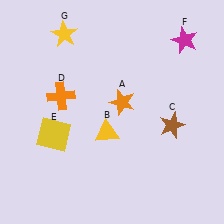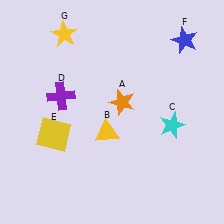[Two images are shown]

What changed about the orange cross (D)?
In Image 1, D is orange. In Image 2, it changed to purple.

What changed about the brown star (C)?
In Image 1, C is brown. In Image 2, it changed to cyan.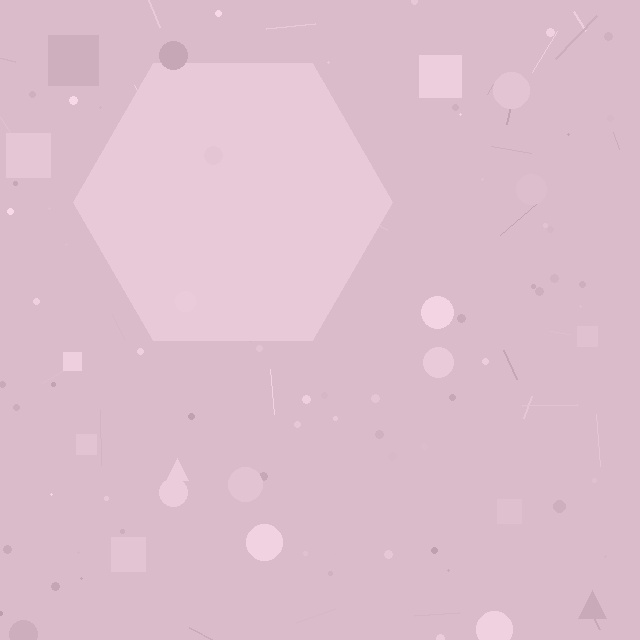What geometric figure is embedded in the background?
A hexagon is embedded in the background.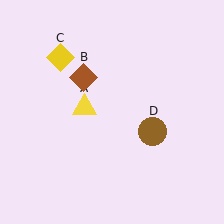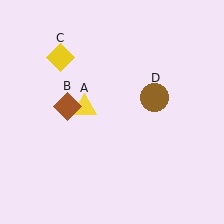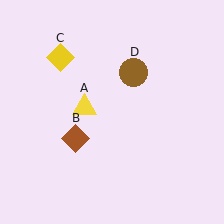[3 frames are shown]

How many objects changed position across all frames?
2 objects changed position: brown diamond (object B), brown circle (object D).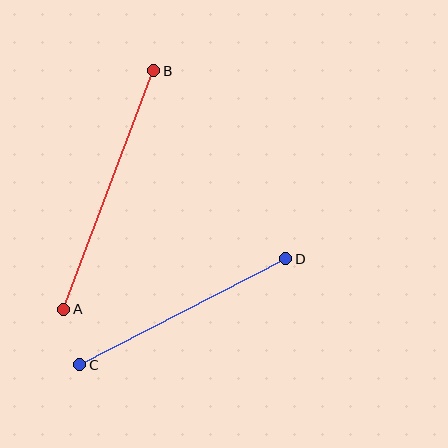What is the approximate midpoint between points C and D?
The midpoint is at approximately (183, 312) pixels.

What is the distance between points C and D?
The distance is approximately 232 pixels.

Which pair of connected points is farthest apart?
Points A and B are farthest apart.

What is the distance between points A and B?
The distance is approximately 255 pixels.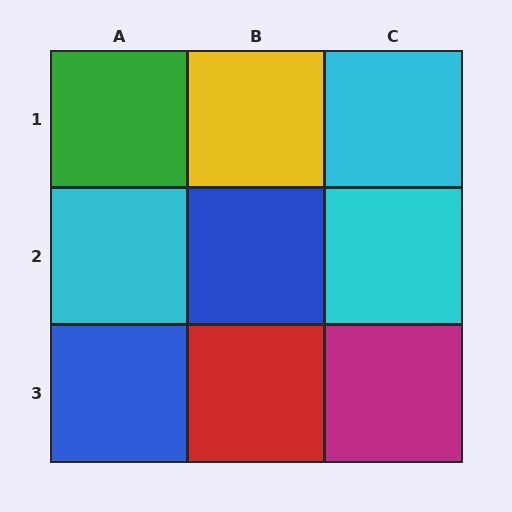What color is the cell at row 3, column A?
Blue.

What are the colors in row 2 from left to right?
Cyan, blue, cyan.